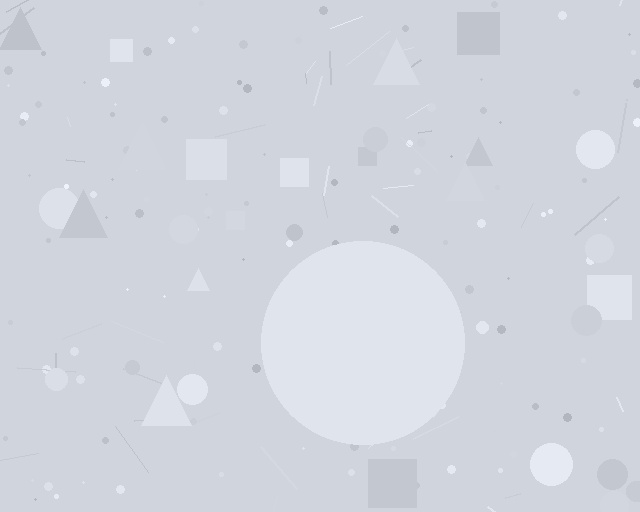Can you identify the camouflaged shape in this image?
The camouflaged shape is a circle.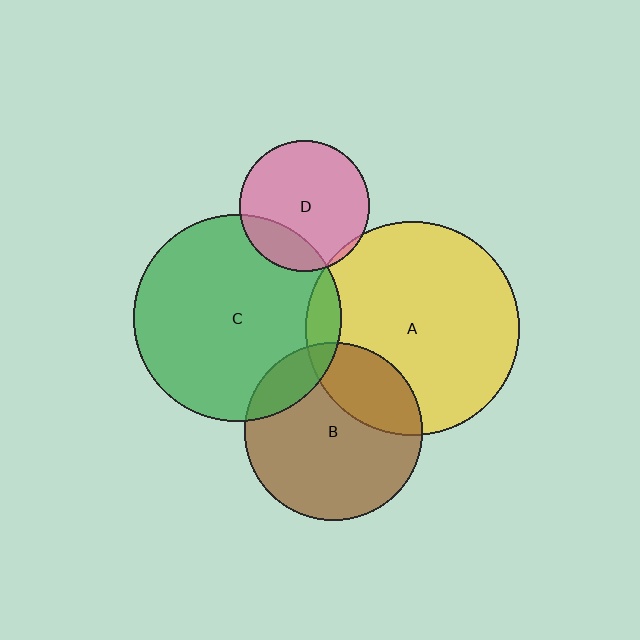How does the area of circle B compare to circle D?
Approximately 1.9 times.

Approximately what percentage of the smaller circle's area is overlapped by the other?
Approximately 20%.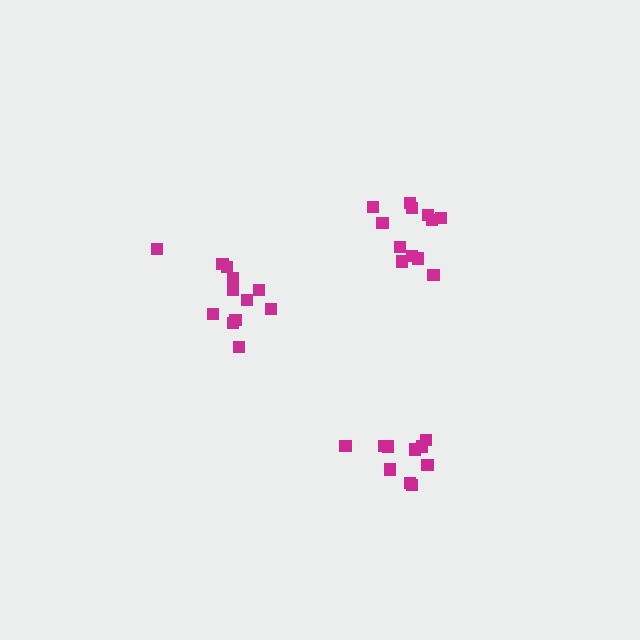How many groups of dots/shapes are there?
There are 3 groups.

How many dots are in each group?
Group 1: 12 dots, Group 2: 10 dots, Group 3: 12 dots (34 total).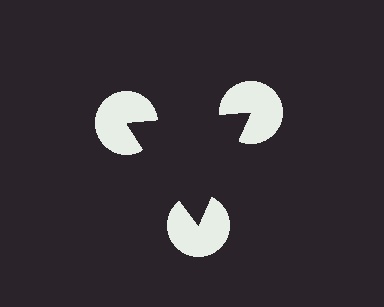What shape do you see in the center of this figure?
An illusory triangle — its edges are inferred from the aligned wedge cuts in the pac-man discs, not physically drawn.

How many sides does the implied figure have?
3 sides.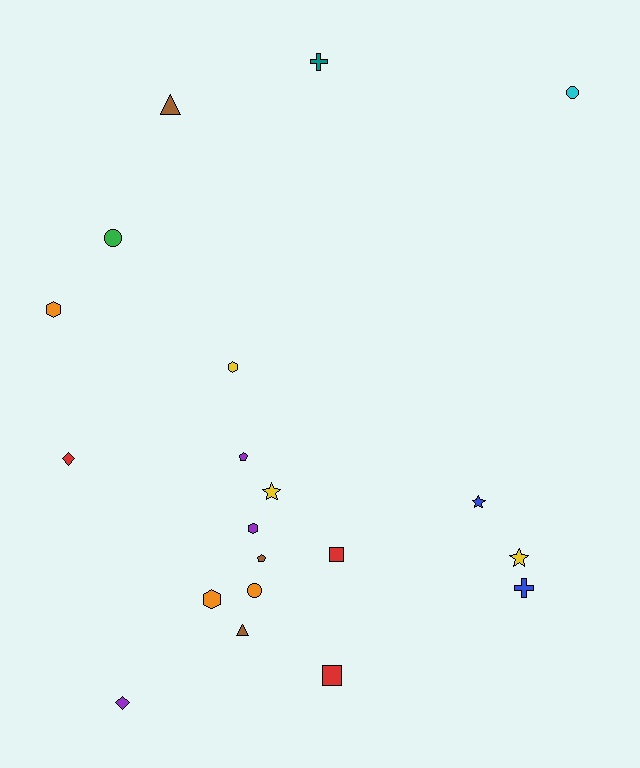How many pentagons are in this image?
There are 2 pentagons.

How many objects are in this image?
There are 20 objects.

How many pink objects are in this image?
There are no pink objects.